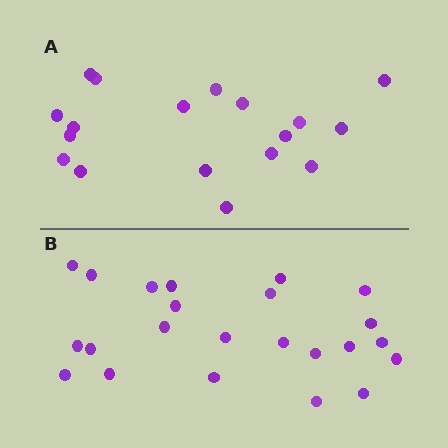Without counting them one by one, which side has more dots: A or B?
Region B (the bottom region) has more dots.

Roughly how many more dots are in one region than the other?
Region B has about 5 more dots than region A.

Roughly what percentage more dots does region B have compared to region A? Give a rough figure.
About 30% more.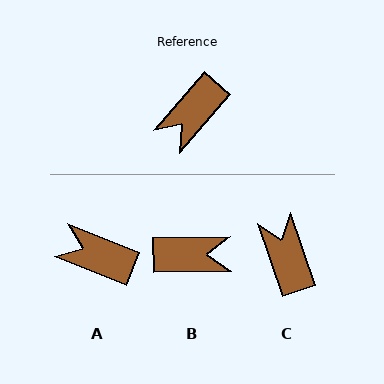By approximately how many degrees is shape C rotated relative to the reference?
Approximately 120 degrees clockwise.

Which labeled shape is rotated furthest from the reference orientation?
B, about 132 degrees away.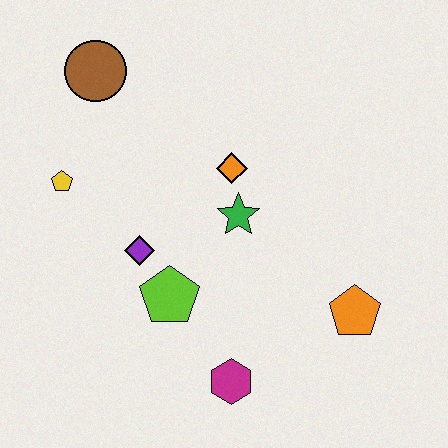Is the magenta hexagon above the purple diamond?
No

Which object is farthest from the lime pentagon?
The brown circle is farthest from the lime pentagon.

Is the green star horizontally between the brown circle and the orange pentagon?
Yes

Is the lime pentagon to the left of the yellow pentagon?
No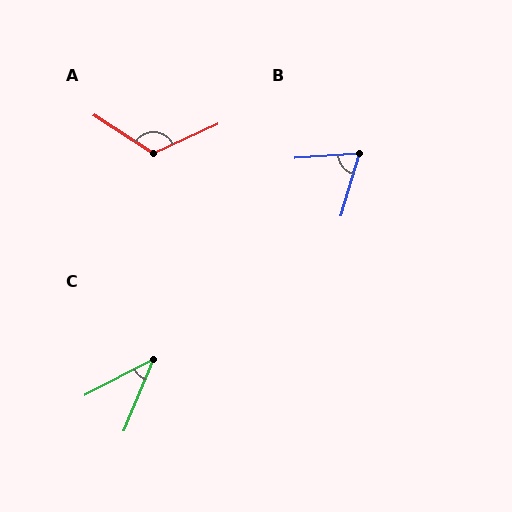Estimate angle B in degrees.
Approximately 69 degrees.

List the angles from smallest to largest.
C (41°), B (69°), A (123°).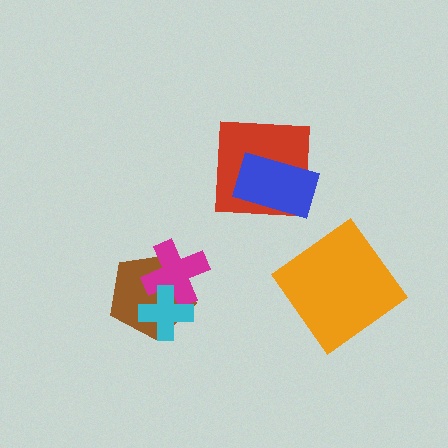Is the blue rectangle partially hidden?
No, no other shape covers it.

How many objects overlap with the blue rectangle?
1 object overlaps with the blue rectangle.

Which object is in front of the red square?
The blue rectangle is in front of the red square.